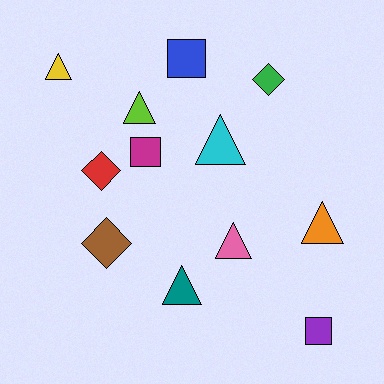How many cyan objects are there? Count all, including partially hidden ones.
There is 1 cyan object.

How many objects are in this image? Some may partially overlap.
There are 12 objects.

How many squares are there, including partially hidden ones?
There are 3 squares.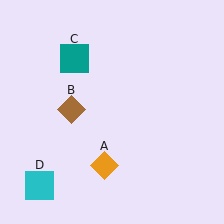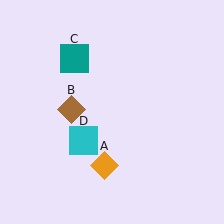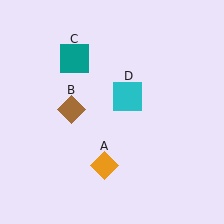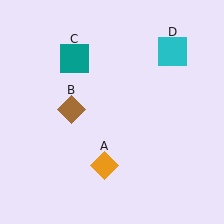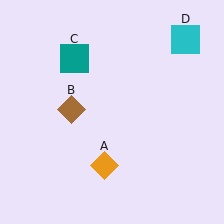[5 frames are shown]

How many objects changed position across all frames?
1 object changed position: cyan square (object D).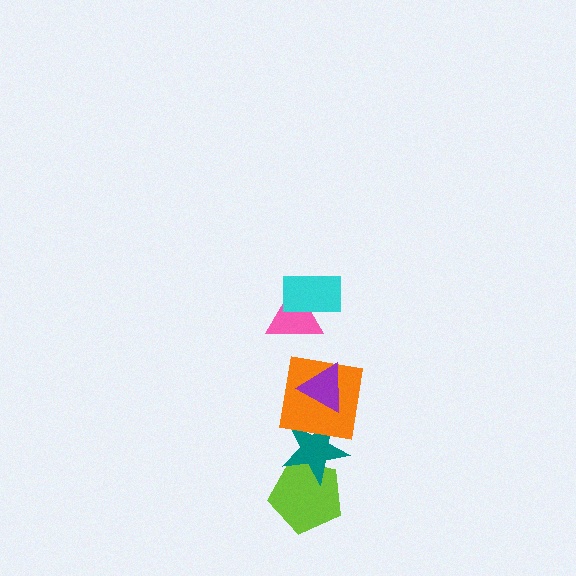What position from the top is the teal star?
The teal star is 5th from the top.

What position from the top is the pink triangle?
The pink triangle is 2nd from the top.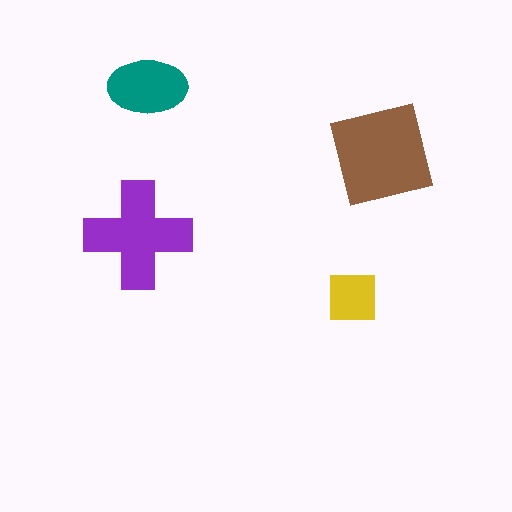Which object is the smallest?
The yellow square.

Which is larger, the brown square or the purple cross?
The brown square.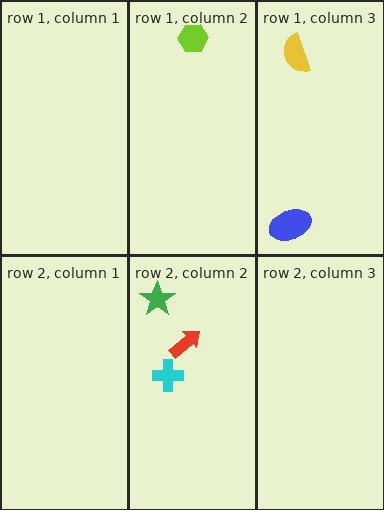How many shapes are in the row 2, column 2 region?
3.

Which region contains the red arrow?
The row 2, column 2 region.